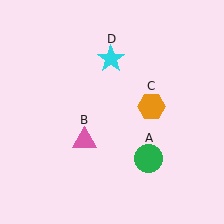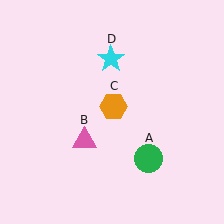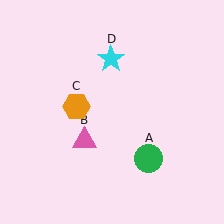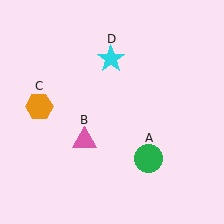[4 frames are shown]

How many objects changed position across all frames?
1 object changed position: orange hexagon (object C).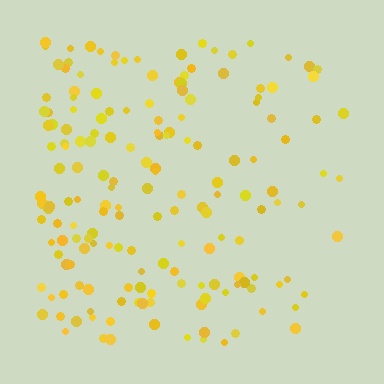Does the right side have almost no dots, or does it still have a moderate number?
Still a moderate number, just noticeably fewer than the left.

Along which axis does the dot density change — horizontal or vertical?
Horizontal.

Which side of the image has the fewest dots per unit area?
The right.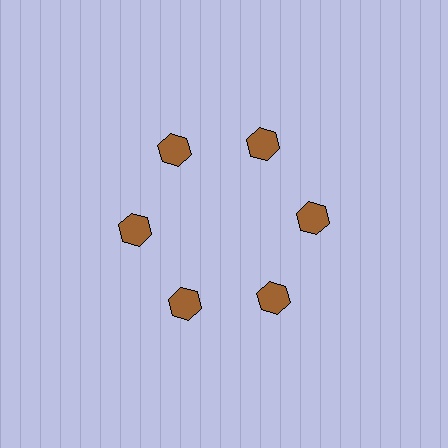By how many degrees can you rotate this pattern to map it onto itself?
The pattern maps onto itself every 60 degrees of rotation.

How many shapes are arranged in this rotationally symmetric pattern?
There are 6 shapes, arranged in 6 groups of 1.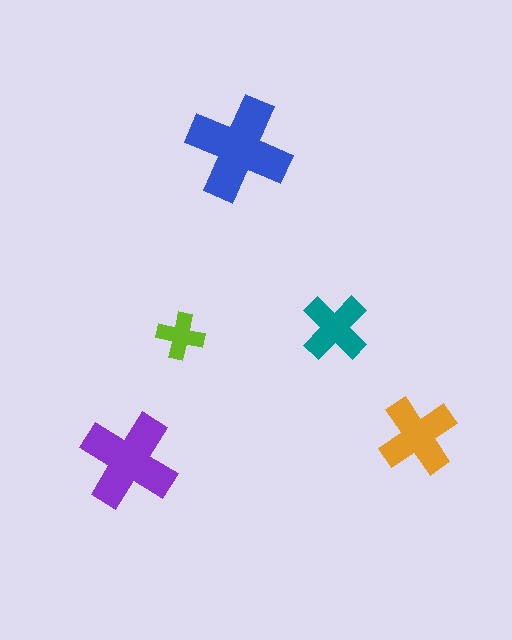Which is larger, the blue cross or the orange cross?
The blue one.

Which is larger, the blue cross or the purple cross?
The blue one.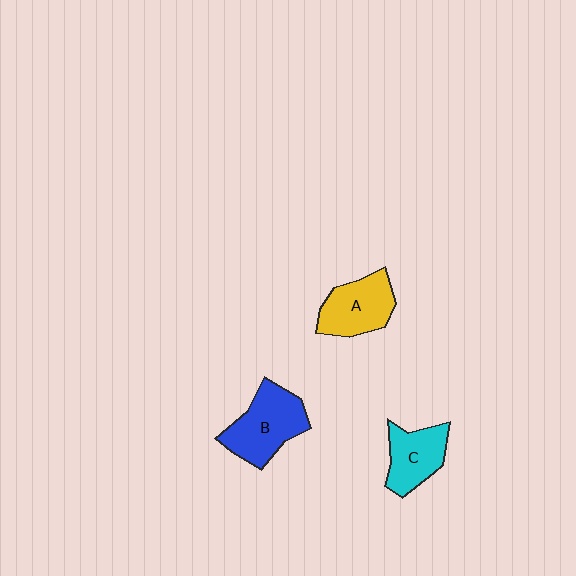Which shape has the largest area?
Shape B (blue).